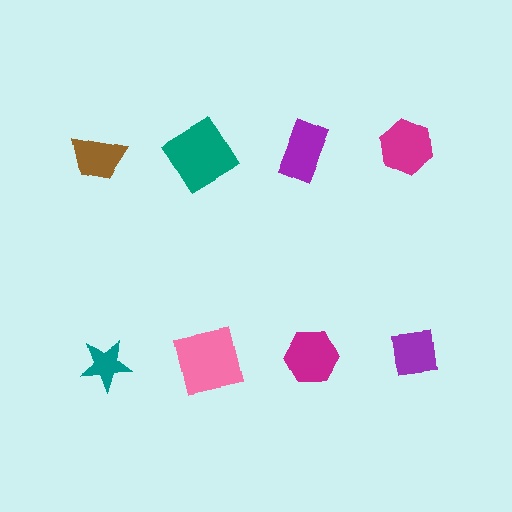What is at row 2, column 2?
A pink square.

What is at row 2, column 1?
A teal star.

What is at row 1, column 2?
A teal diamond.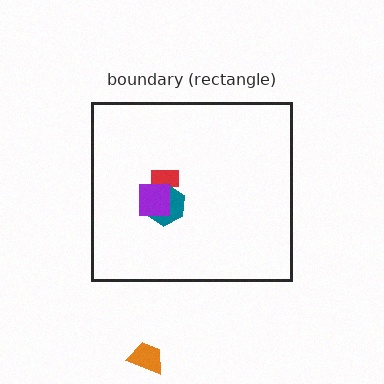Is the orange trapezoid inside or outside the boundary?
Outside.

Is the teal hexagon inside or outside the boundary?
Inside.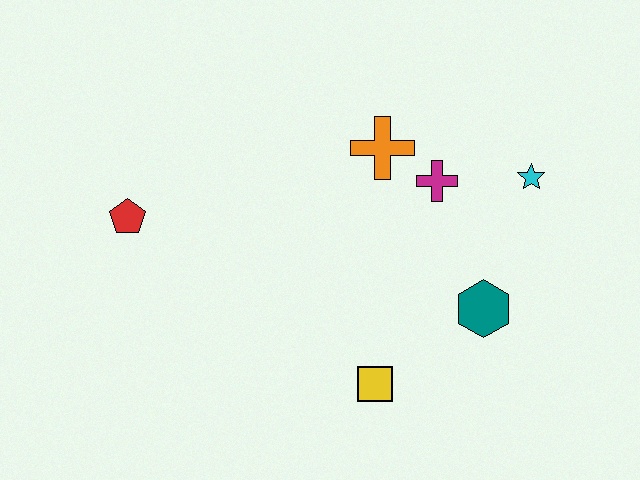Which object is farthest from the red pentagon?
The cyan star is farthest from the red pentagon.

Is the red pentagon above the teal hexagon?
Yes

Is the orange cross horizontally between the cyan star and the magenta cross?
No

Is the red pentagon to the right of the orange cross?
No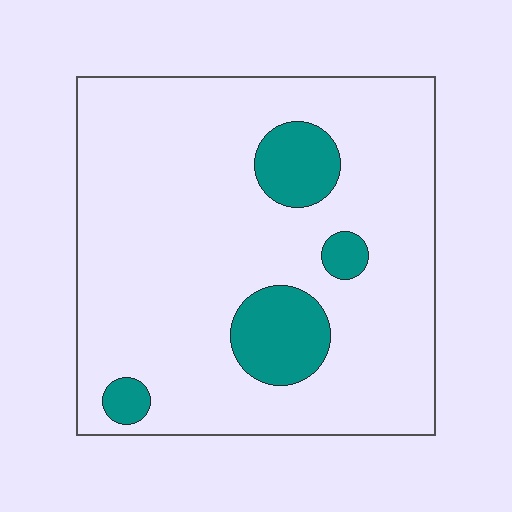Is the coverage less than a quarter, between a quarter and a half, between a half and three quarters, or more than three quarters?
Less than a quarter.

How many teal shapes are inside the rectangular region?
4.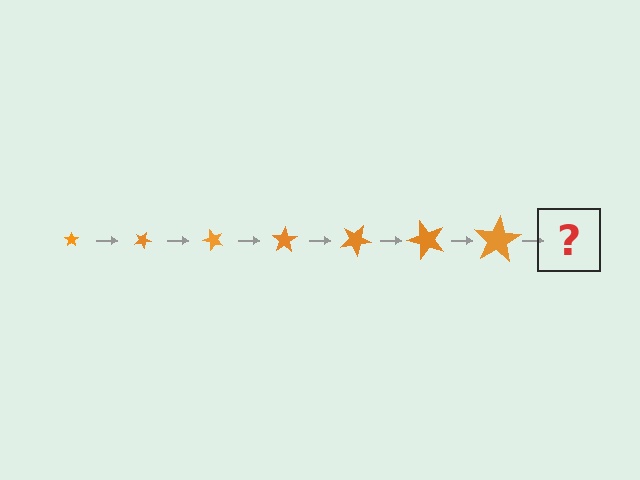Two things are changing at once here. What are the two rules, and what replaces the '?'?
The two rules are that the star grows larger each step and it rotates 25 degrees each step. The '?' should be a star, larger than the previous one and rotated 175 degrees from the start.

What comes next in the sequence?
The next element should be a star, larger than the previous one and rotated 175 degrees from the start.